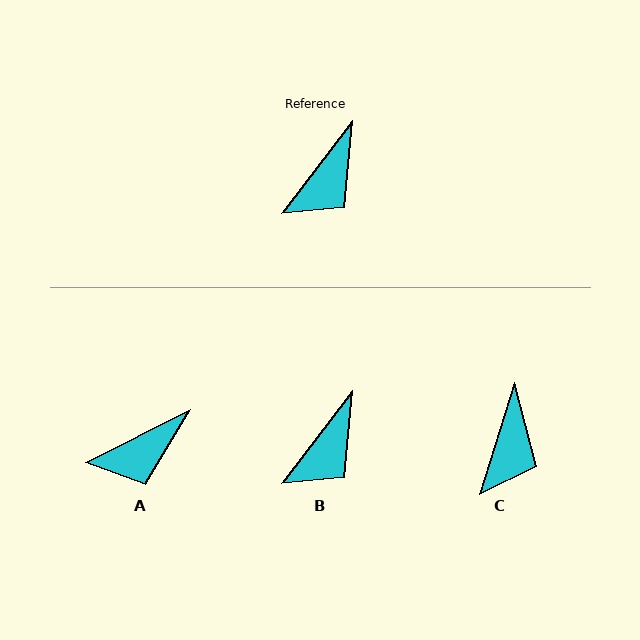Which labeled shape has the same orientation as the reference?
B.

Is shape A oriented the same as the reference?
No, it is off by about 26 degrees.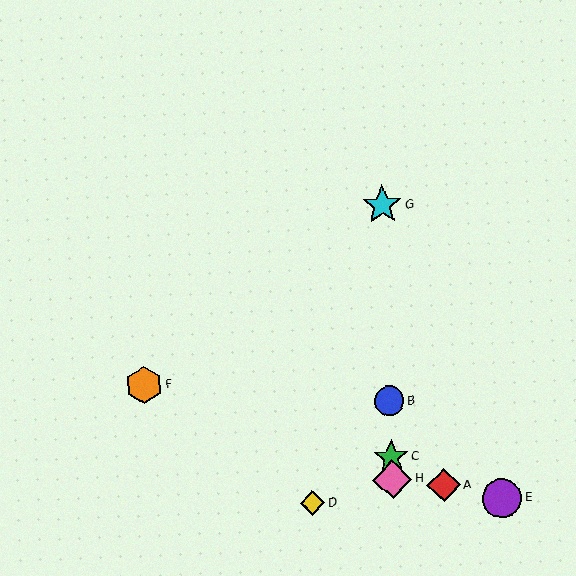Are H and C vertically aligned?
Yes, both are at x≈392.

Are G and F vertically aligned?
No, G is at x≈382 and F is at x≈144.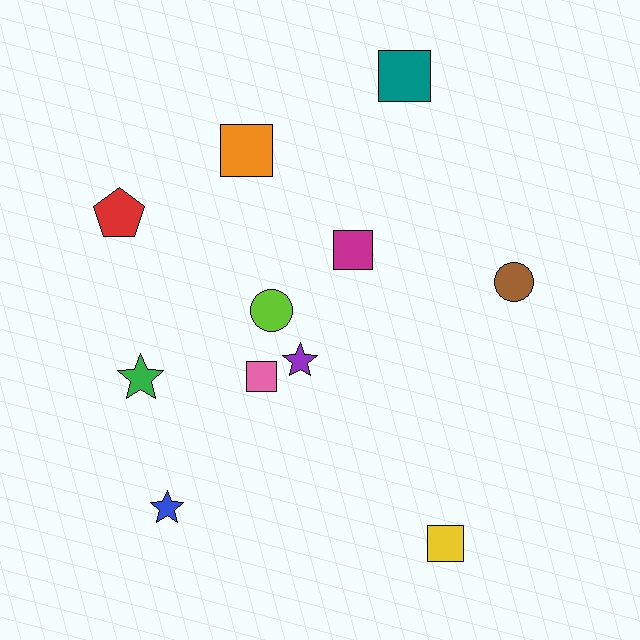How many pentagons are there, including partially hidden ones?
There is 1 pentagon.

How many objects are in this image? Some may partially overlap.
There are 11 objects.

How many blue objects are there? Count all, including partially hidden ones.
There is 1 blue object.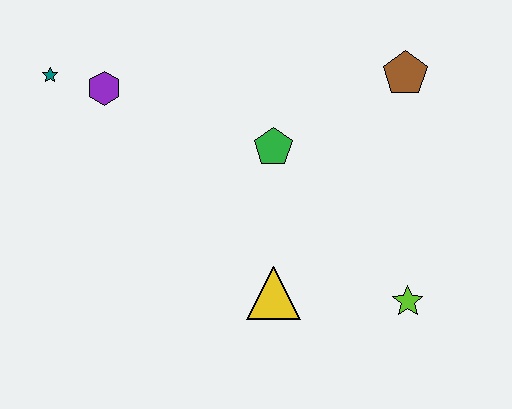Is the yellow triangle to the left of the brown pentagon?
Yes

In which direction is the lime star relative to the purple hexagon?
The lime star is to the right of the purple hexagon.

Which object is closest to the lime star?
The yellow triangle is closest to the lime star.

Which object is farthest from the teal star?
The lime star is farthest from the teal star.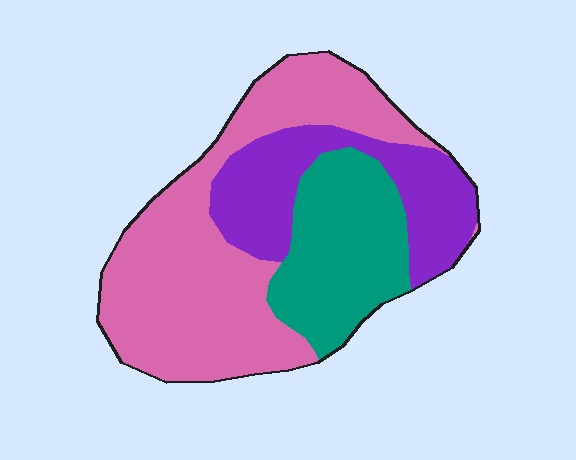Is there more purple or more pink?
Pink.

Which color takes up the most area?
Pink, at roughly 50%.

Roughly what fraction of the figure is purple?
Purple takes up less than a quarter of the figure.